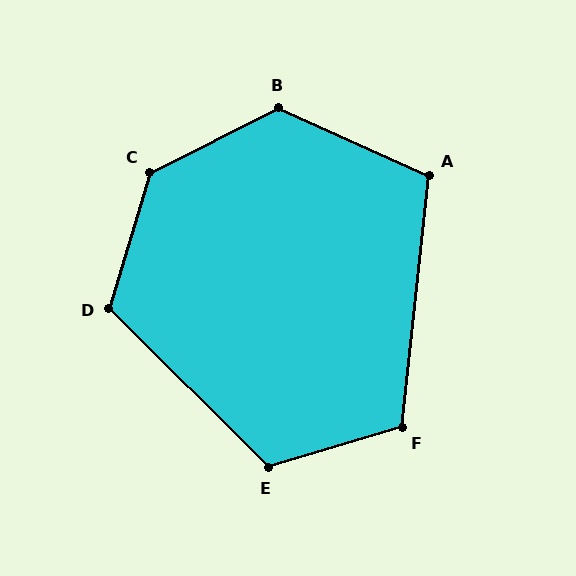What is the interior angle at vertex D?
Approximately 118 degrees (obtuse).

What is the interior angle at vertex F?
Approximately 113 degrees (obtuse).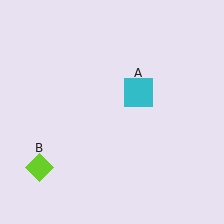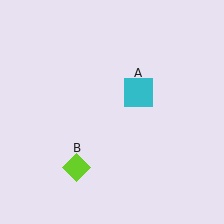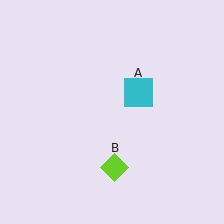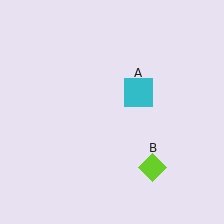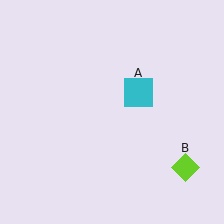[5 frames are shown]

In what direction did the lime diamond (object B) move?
The lime diamond (object B) moved right.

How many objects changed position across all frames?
1 object changed position: lime diamond (object B).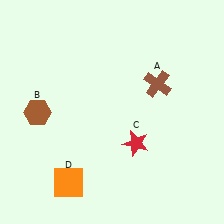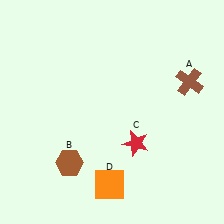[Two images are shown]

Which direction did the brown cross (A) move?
The brown cross (A) moved right.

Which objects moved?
The objects that moved are: the brown cross (A), the brown hexagon (B), the orange square (D).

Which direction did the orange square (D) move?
The orange square (D) moved right.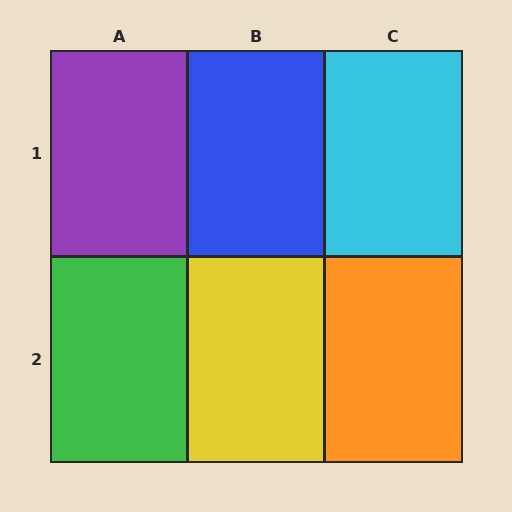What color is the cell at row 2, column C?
Orange.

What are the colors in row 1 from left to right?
Purple, blue, cyan.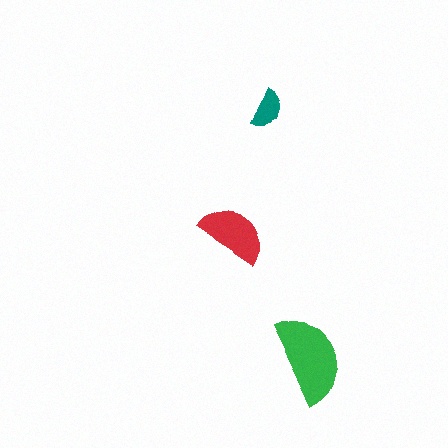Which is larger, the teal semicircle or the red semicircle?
The red one.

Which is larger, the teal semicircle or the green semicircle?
The green one.